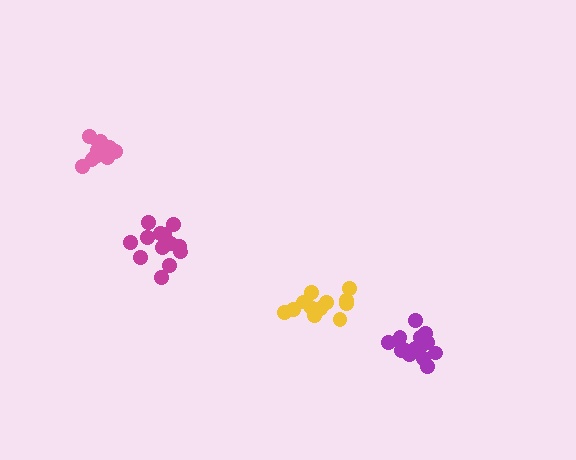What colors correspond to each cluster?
The clusters are colored: purple, yellow, pink, magenta.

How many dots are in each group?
Group 1: 15 dots, Group 2: 13 dots, Group 3: 13 dots, Group 4: 13 dots (54 total).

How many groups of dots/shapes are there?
There are 4 groups.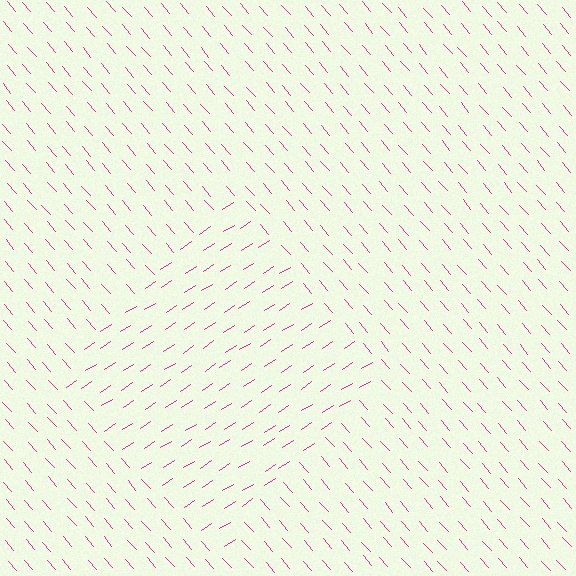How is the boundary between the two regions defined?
The boundary is defined purely by a change in line orientation (approximately 82 degrees difference). All lines are the same color and thickness.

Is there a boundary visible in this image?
Yes, there is a texture boundary formed by a change in line orientation.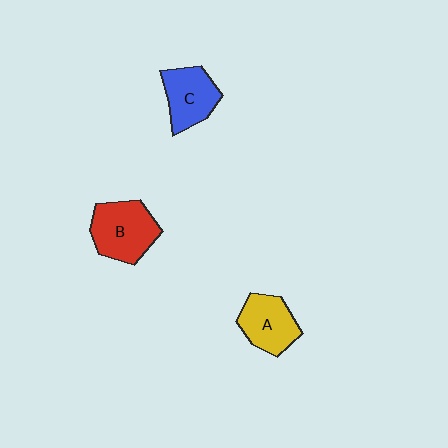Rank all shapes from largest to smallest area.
From largest to smallest: B (red), C (blue), A (yellow).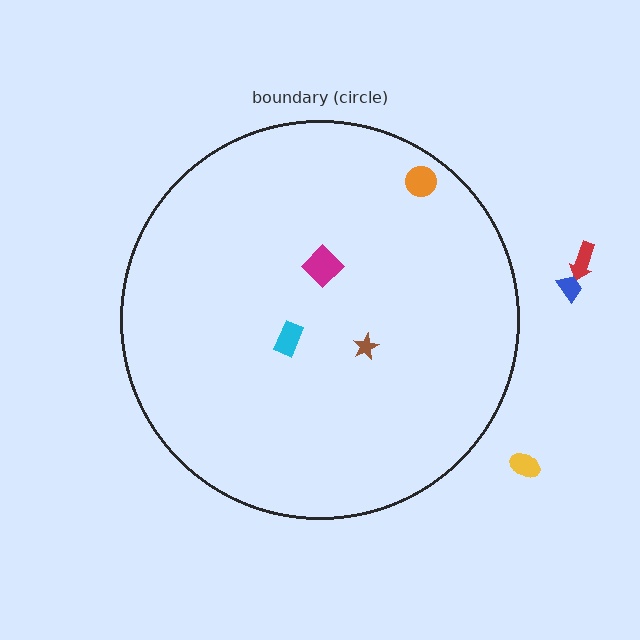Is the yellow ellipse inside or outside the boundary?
Outside.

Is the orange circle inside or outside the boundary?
Inside.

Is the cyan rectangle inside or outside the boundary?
Inside.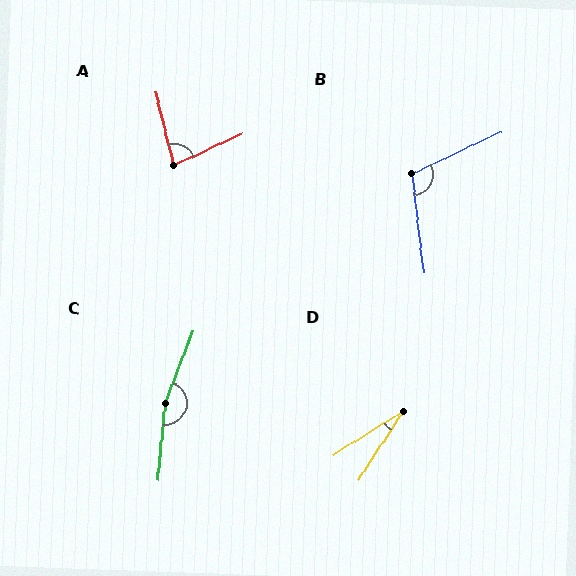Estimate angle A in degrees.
Approximately 79 degrees.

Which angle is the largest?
C, at approximately 164 degrees.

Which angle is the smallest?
D, at approximately 25 degrees.